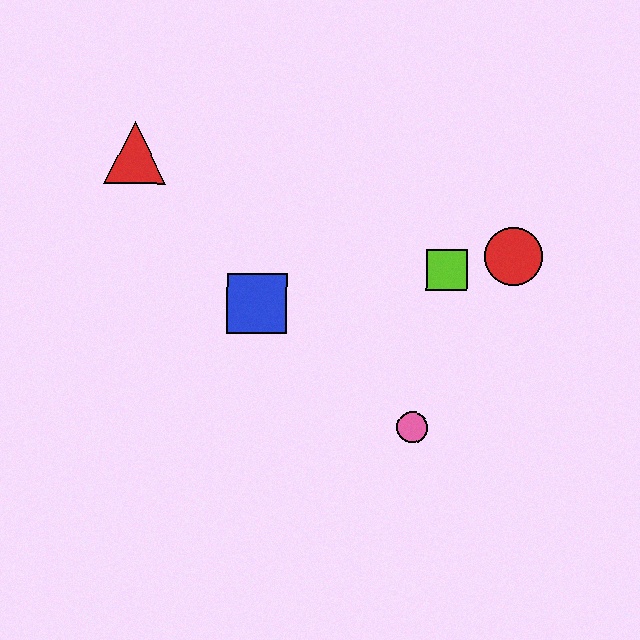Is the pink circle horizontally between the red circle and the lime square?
No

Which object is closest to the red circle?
The lime square is closest to the red circle.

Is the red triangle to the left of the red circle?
Yes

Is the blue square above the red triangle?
No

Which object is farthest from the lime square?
The red triangle is farthest from the lime square.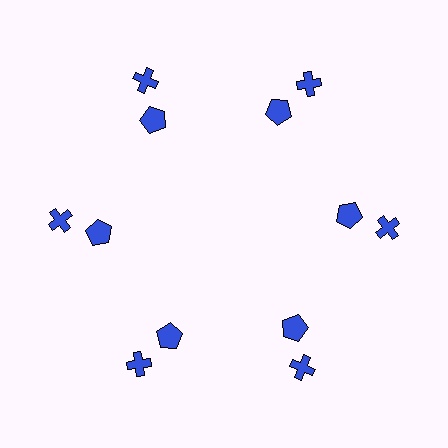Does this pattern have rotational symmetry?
Yes, this pattern has 6-fold rotational symmetry. It looks the same after rotating 60 degrees around the center.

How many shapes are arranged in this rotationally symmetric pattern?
There are 12 shapes, arranged in 6 groups of 2.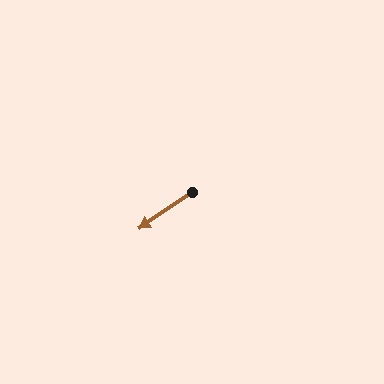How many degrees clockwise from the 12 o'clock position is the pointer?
Approximately 235 degrees.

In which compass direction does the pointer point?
Southwest.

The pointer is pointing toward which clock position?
Roughly 8 o'clock.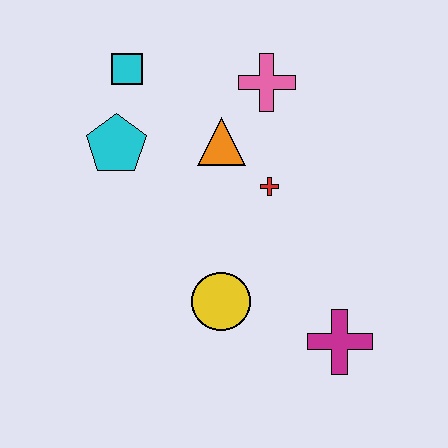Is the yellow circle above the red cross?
No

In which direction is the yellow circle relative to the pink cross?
The yellow circle is below the pink cross.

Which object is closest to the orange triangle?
The red cross is closest to the orange triangle.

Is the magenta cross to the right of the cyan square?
Yes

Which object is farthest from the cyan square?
The magenta cross is farthest from the cyan square.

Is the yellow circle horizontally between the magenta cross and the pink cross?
No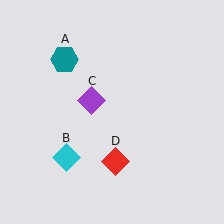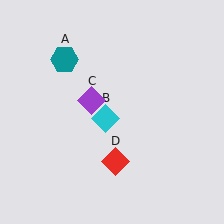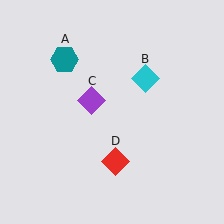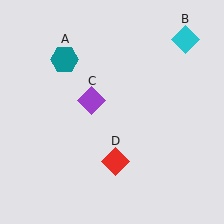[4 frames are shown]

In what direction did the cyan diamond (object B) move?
The cyan diamond (object B) moved up and to the right.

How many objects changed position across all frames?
1 object changed position: cyan diamond (object B).